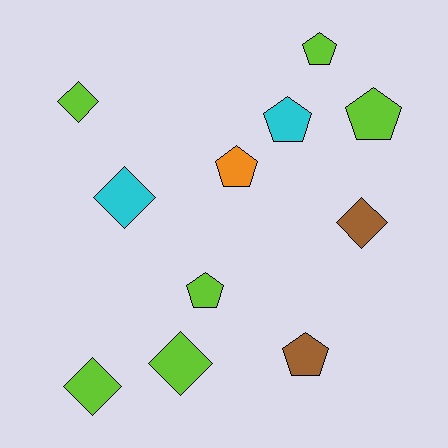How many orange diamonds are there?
There are no orange diamonds.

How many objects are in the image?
There are 11 objects.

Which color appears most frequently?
Lime, with 6 objects.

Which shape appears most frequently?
Pentagon, with 6 objects.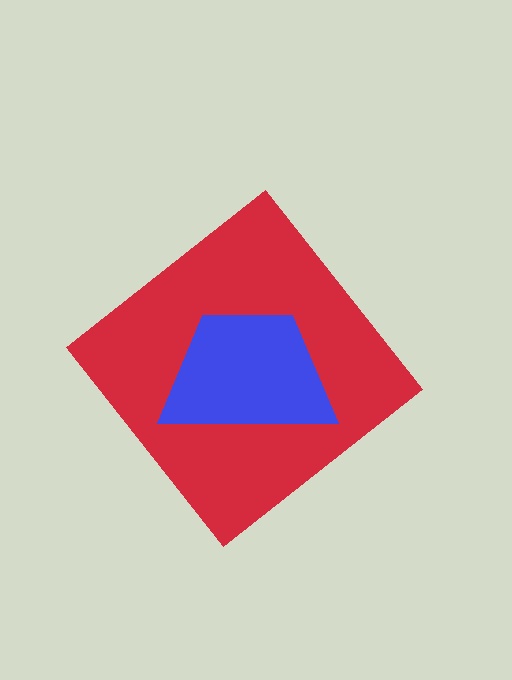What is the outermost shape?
The red diamond.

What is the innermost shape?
The blue trapezoid.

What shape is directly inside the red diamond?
The blue trapezoid.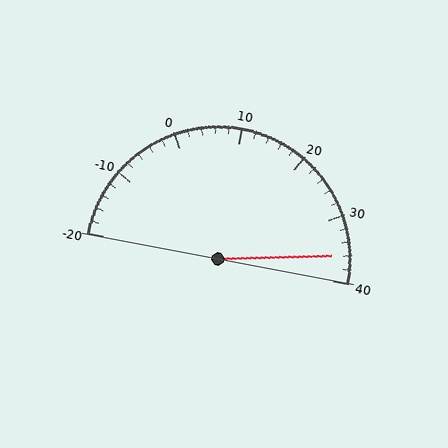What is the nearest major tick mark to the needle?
The nearest major tick mark is 40.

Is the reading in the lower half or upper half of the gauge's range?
The reading is in the upper half of the range (-20 to 40).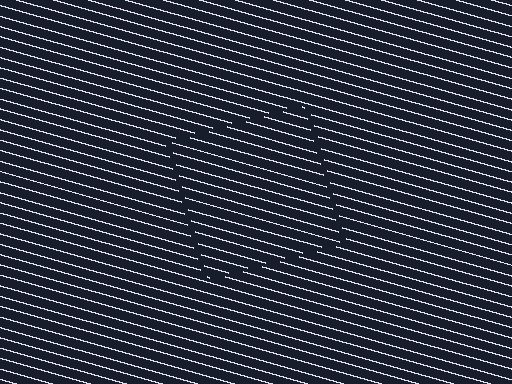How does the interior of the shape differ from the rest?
The interior of the shape contains the same grating, shifted by half a period — the contour is defined by the phase discontinuity where line-ends from the inner and outer gratings abut.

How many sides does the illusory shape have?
4 sides — the line-ends trace a square.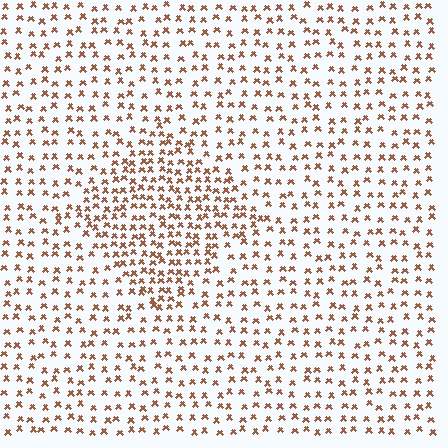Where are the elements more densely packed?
The elements are more densely packed inside the diamond boundary.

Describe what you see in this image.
The image contains small brown elements arranged at two different densities. A diamond-shaped region is visible where the elements are more densely packed than the surrounding area.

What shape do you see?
I see a diamond.